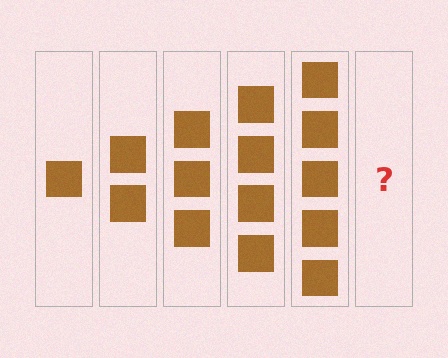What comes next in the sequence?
The next element should be 6 squares.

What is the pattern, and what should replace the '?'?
The pattern is that each step adds one more square. The '?' should be 6 squares.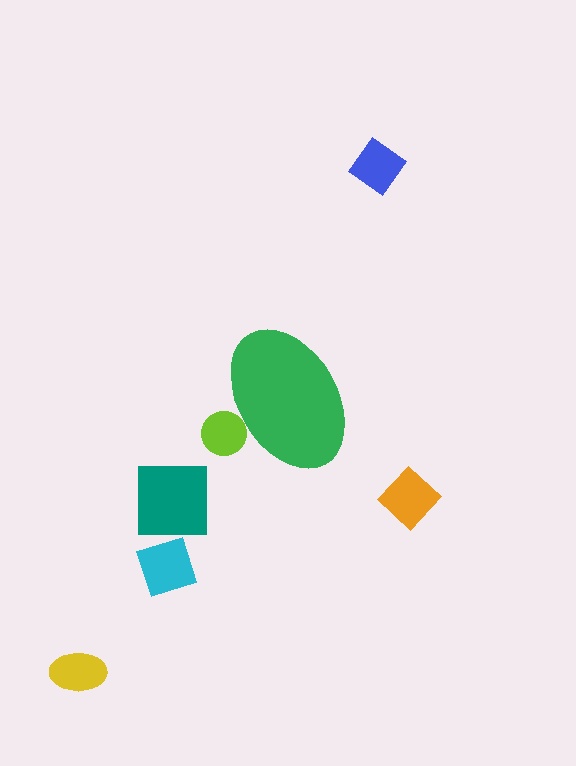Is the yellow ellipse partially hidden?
No, the yellow ellipse is fully visible.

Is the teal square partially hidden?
No, the teal square is fully visible.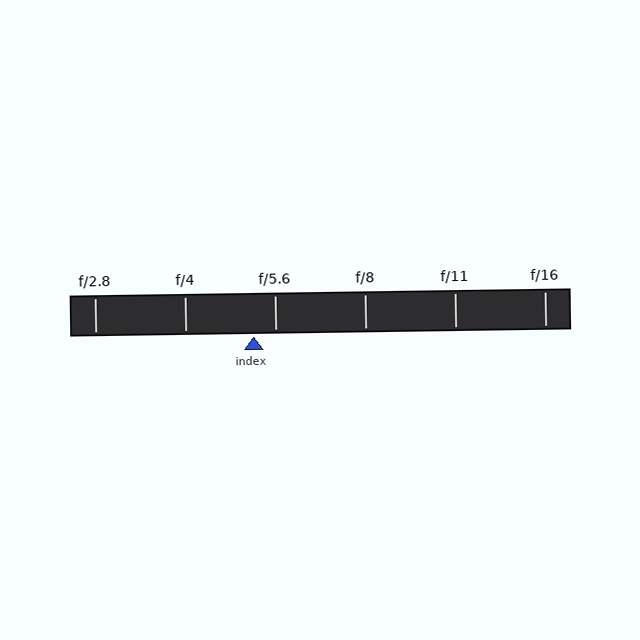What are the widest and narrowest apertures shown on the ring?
The widest aperture shown is f/2.8 and the narrowest is f/16.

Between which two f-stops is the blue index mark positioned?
The index mark is between f/4 and f/5.6.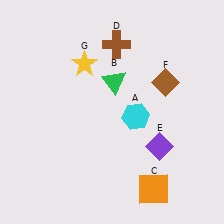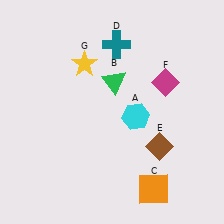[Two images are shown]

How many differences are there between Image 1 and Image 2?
There are 3 differences between the two images.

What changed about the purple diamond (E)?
In Image 1, E is purple. In Image 2, it changed to brown.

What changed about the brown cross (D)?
In Image 1, D is brown. In Image 2, it changed to teal.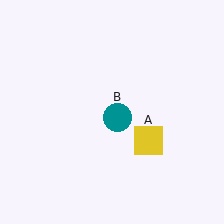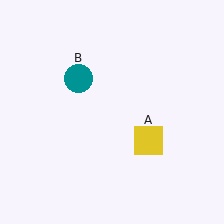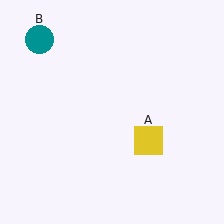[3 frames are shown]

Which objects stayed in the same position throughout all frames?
Yellow square (object A) remained stationary.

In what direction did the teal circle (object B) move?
The teal circle (object B) moved up and to the left.